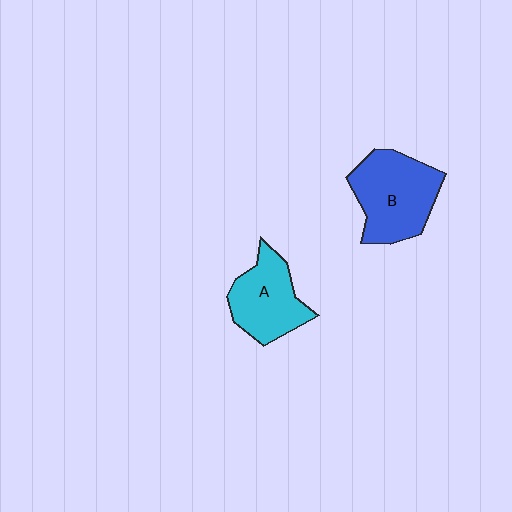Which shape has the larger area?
Shape B (blue).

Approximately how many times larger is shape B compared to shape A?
Approximately 1.3 times.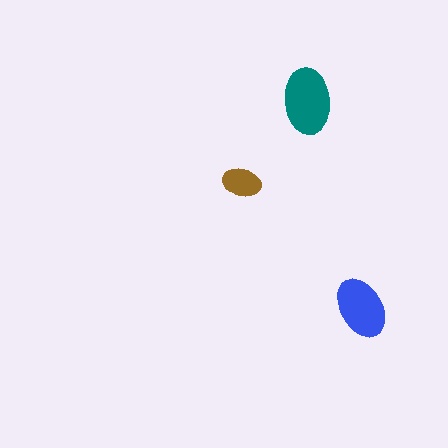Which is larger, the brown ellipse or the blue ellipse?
The blue one.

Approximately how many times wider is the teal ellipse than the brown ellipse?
About 1.5 times wider.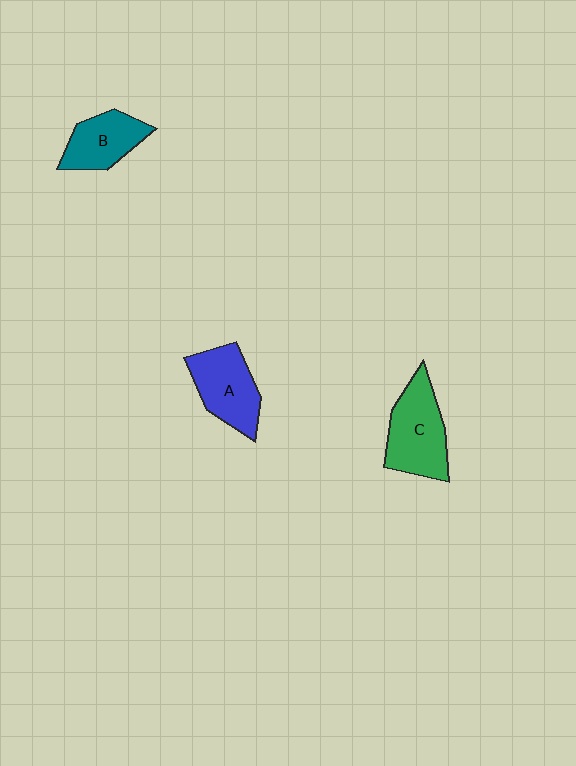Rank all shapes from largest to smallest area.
From largest to smallest: C (green), A (blue), B (teal).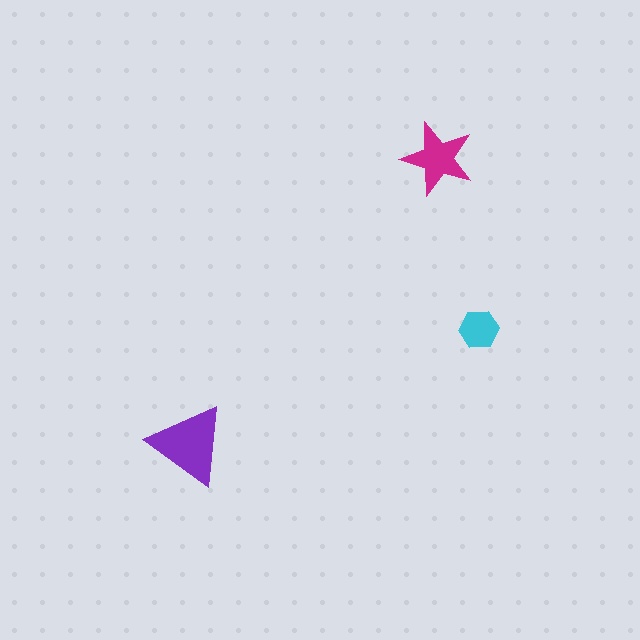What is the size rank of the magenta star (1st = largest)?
2nd.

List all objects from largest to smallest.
The purple triangle, the magenta star, the cyan hexagon.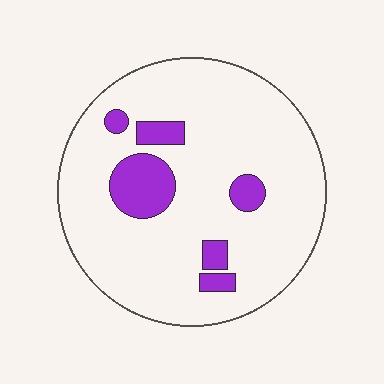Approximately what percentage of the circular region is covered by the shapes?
Approximately 15%.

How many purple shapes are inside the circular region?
6.